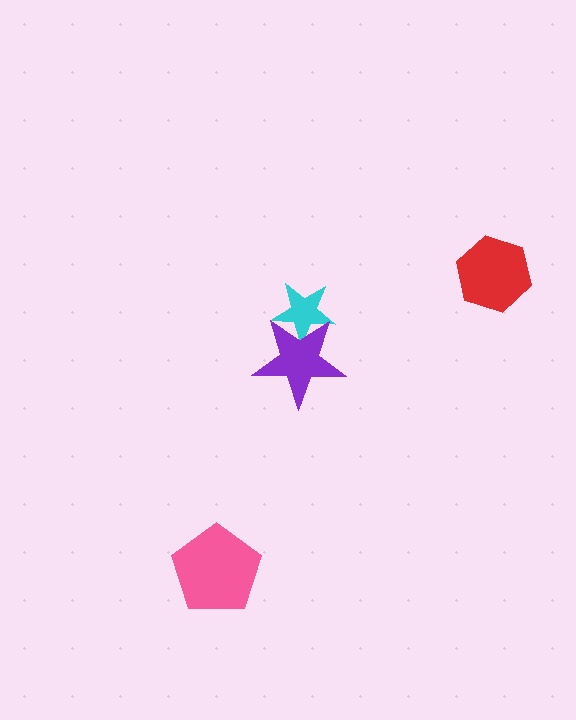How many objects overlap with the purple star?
1 object overlaps with the purple star.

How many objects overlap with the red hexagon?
0 objects overlap with the red hexagon.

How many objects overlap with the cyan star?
1 object overlaps with the cyan star.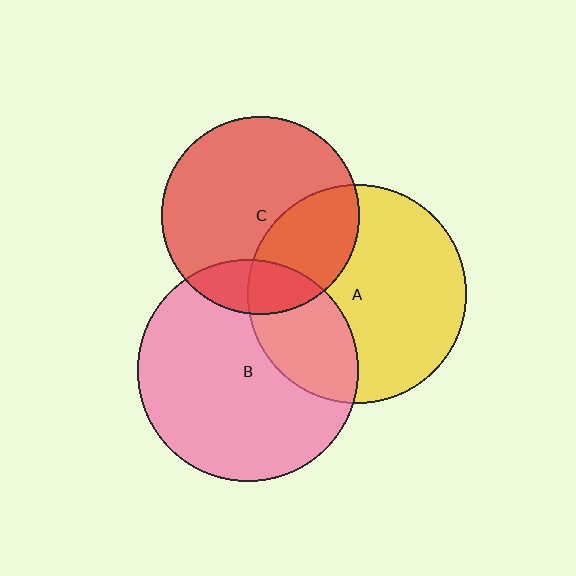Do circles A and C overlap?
Yes.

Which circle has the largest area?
Circle B (pink).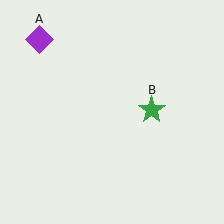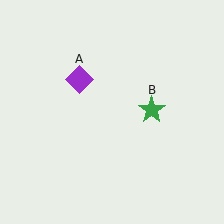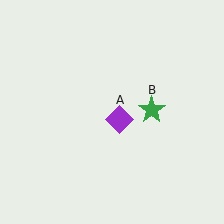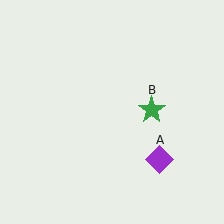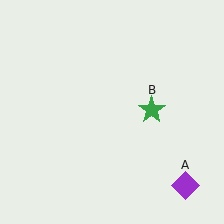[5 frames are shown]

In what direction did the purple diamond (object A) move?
The purple diamond (object A) moved down and to the right.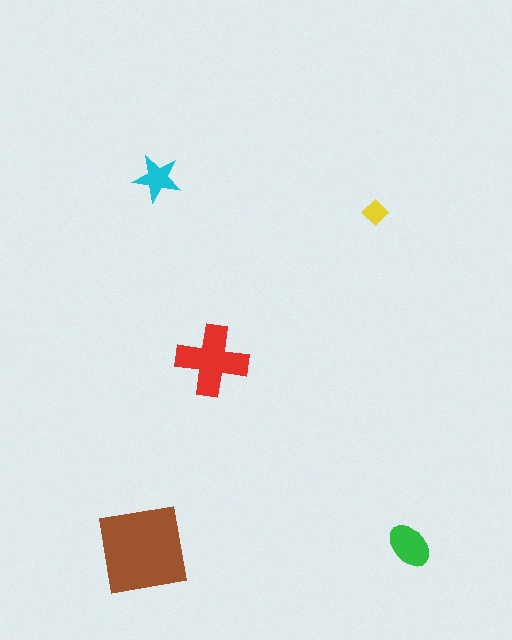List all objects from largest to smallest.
The brown square, the red cross, the green ellipse, the cyan star, the yellow diamond.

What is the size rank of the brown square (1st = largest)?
1st.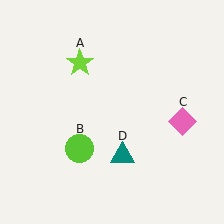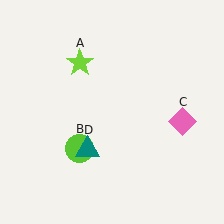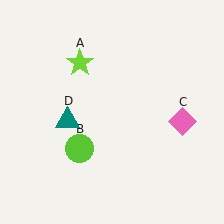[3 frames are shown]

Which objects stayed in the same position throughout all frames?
Lime star (object A) and lime circle (object B) and pink diamond (object C) remained stationary.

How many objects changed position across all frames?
1 object changed position: teal triangle (object D).